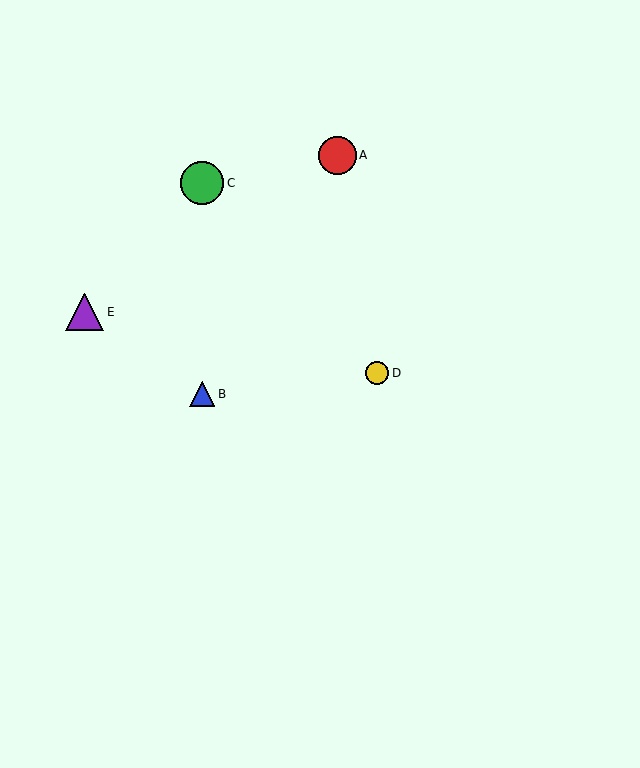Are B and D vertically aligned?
No, B is at x≈202 and D is at x≈377.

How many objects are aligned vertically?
2 objects (B, C) are aligned vertically.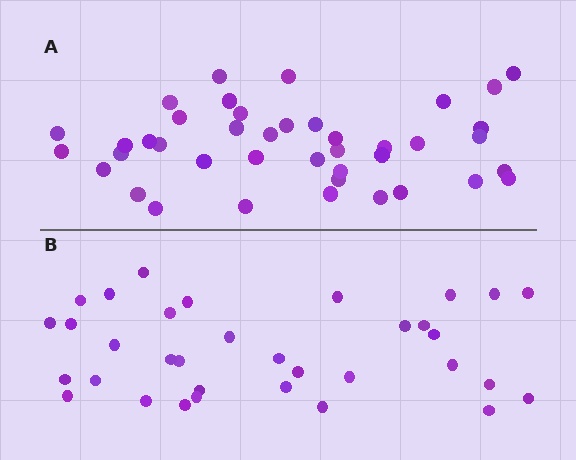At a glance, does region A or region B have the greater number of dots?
Region A (the top region) has more dots.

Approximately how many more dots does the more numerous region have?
Region A has roughly 8 or so more dots than region B.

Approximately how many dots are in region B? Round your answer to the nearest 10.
About 30 dots. (The exact count is 34, which rounds to 30.)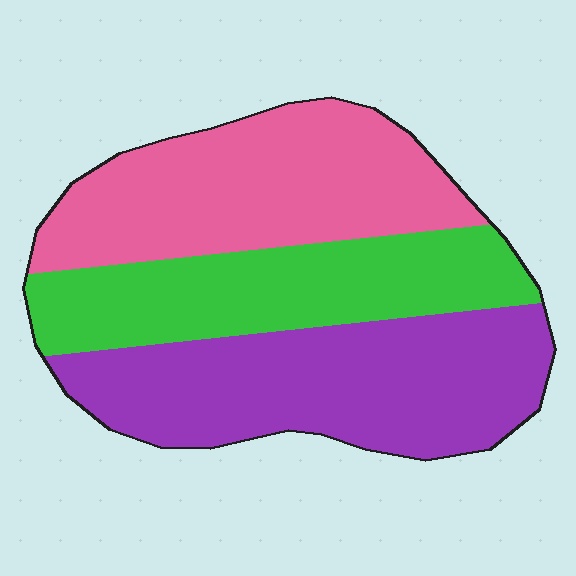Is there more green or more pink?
Pink.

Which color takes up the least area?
Green, at roughly 30%.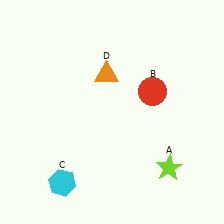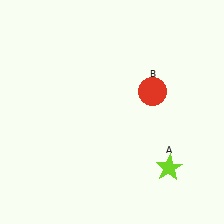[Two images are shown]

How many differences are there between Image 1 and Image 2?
There are 2 differences between the two images.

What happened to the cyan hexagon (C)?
The cyan hexagon (C) was removed in Image 2. It was in the bottom-left area of Image 1.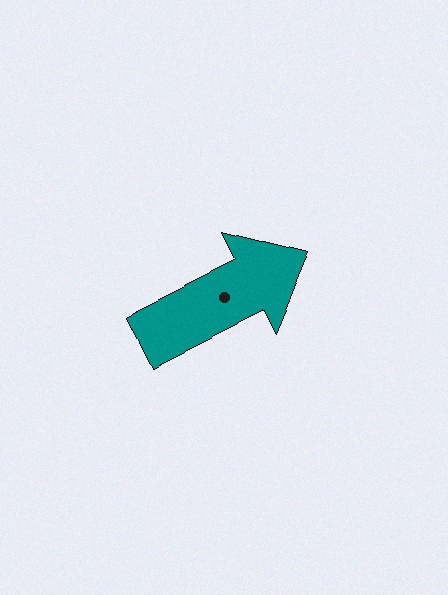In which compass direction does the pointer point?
Northeast.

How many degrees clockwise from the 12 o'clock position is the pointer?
Approximately 63 degrees.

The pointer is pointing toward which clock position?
Roughly 2 o'clock.